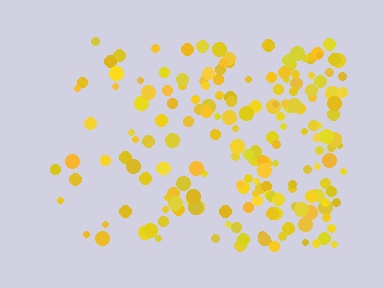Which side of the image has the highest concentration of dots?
The right.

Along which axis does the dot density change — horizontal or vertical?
Horizontal.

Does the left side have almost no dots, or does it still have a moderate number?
Still a moderate number, just noticeably fewer than the right.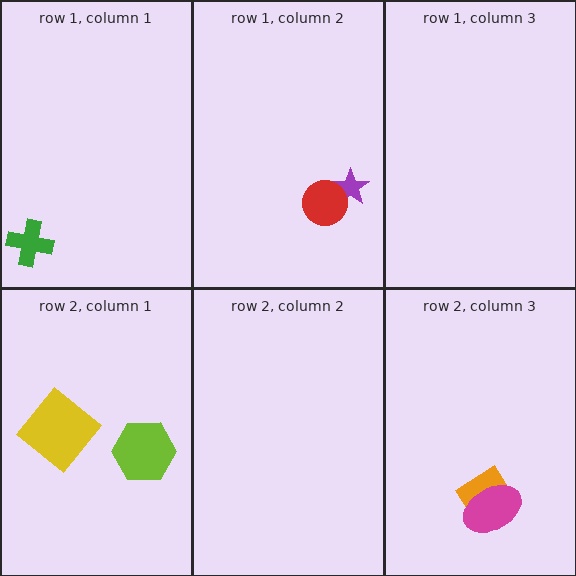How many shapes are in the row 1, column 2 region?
2.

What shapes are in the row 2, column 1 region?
The yellow diamond, the lime hexagon.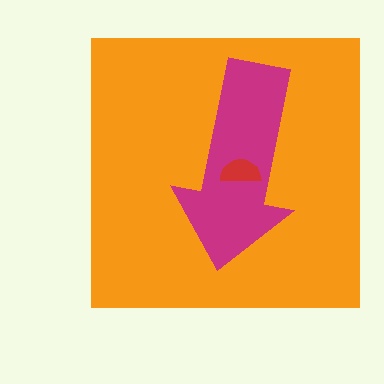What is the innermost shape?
The red semicircle.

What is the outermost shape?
The orange square.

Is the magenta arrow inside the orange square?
Yes.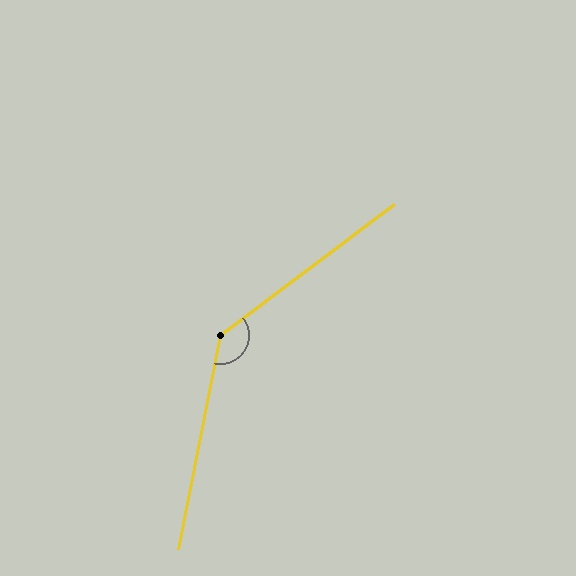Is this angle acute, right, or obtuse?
It is obtuse.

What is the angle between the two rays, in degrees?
Approximately 138 degrees.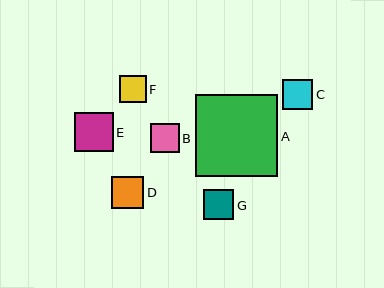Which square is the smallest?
Square F is the smallest with a size of approximately 27 pixels.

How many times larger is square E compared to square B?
Square E is approximately 1.3 times the size of square B.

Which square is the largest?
Square A is the largest with a size of approximately 82 pixels.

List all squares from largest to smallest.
From largest to smallest: A, E, D, G, C, B, F.